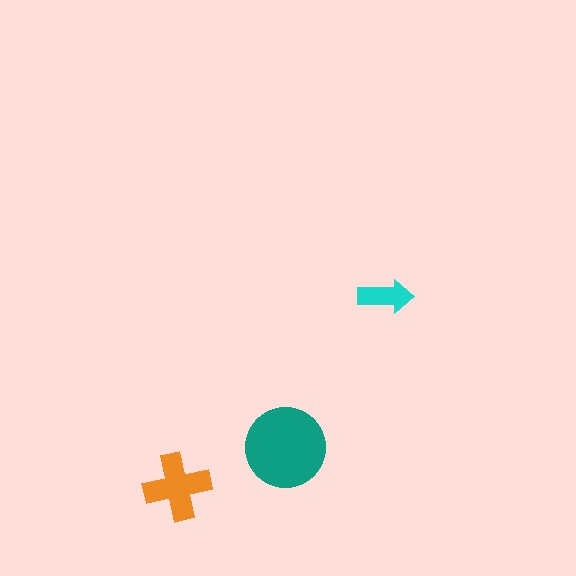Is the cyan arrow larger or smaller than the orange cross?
Smaller.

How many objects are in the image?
There are 3 objects in the image.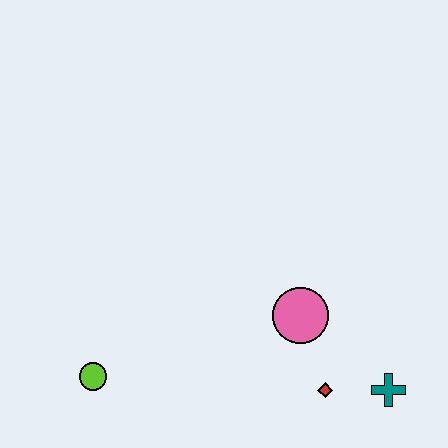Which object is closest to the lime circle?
The pink circle is closest to the lime circle.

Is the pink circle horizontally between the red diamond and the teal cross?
No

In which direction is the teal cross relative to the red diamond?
The teal cross is to the right of the red diamond.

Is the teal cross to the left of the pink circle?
No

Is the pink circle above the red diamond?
Yes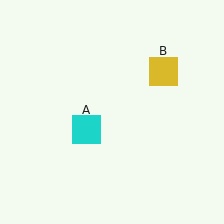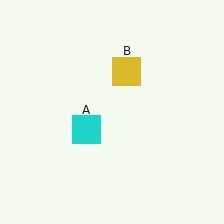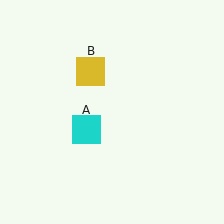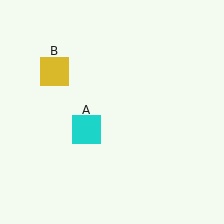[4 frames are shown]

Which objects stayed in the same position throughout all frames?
Cyan square (object A) remained stationary.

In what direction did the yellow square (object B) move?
The yellow square (object B) moved left.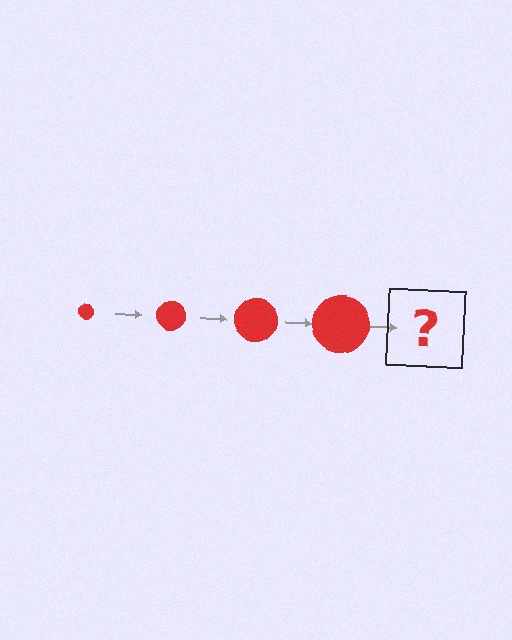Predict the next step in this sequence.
The next step is a red circle, larger than the previous one.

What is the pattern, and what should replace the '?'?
The pattern is that the circle gets progressively larger each step. The '?' should be a red circle, larger than the previous one.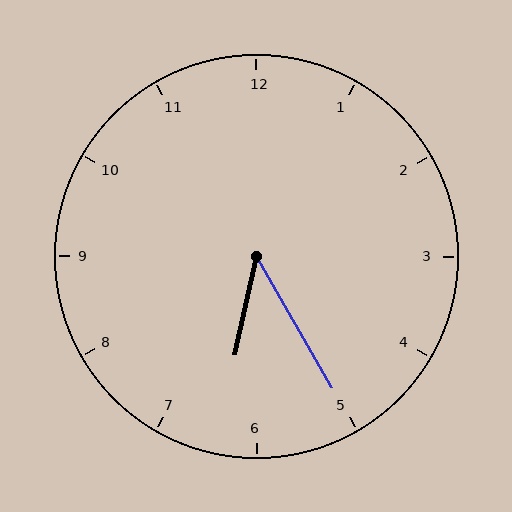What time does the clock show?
6:25.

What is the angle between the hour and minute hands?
Approximately 42 degrees.